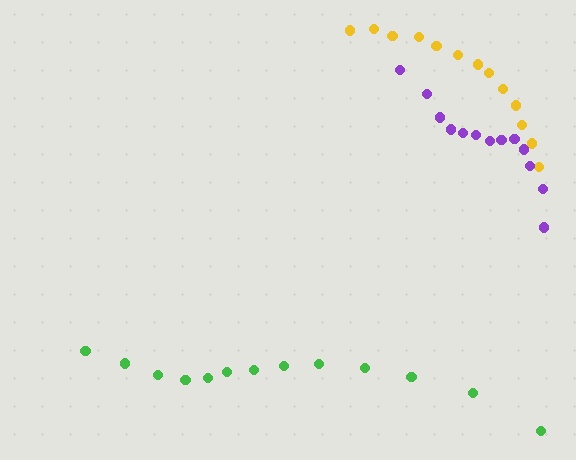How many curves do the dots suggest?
There are 3 distinct paths.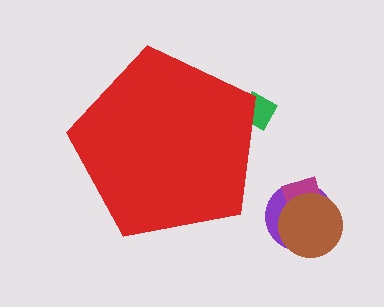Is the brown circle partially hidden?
No, the brown circle is fully visible.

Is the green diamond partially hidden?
Yes, the green diamond is partially hidden behind the red pentagon.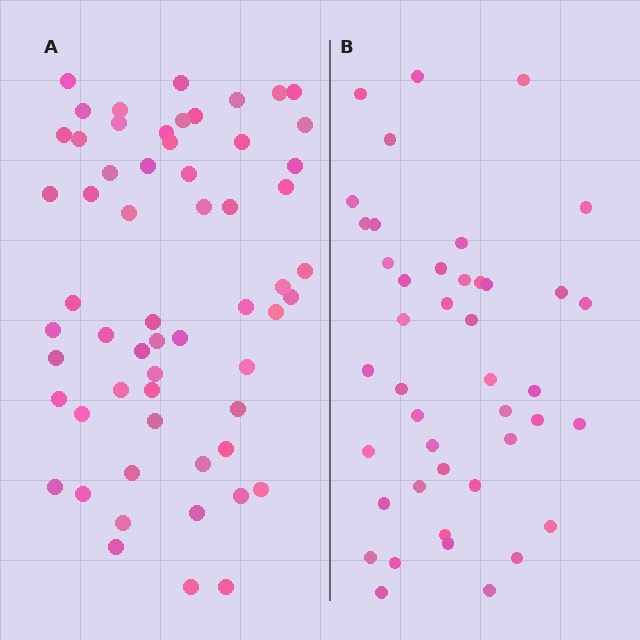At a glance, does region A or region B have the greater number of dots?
Region A (the left region) has more dots.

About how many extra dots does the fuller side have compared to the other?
Region A has approximately 15 more dots than region B.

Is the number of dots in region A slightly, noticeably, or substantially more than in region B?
Region A has noticeably more, but not dramatically so. The ratio is roughly 1.4 to 1.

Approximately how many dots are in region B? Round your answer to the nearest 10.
About 40 dots. (The exact count is 43, which rounds to 40.)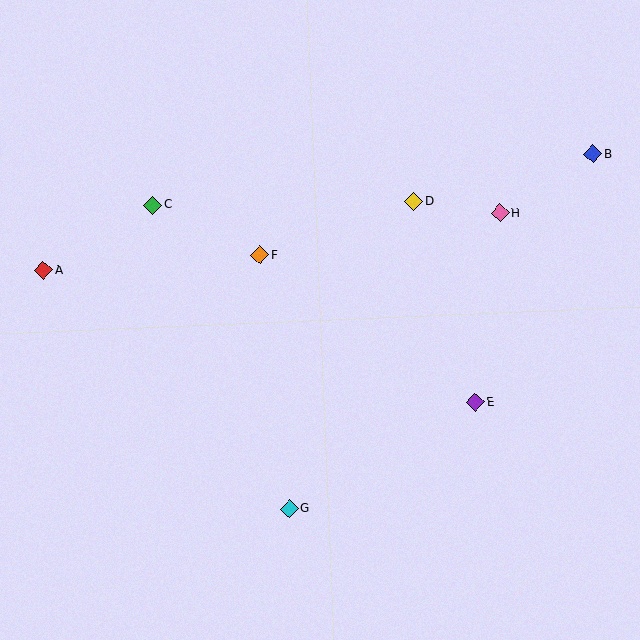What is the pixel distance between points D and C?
The distance between D and C is 261 pixels.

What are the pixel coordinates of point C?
Point C is at (153, 205).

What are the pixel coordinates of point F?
Point F is at (260, 255).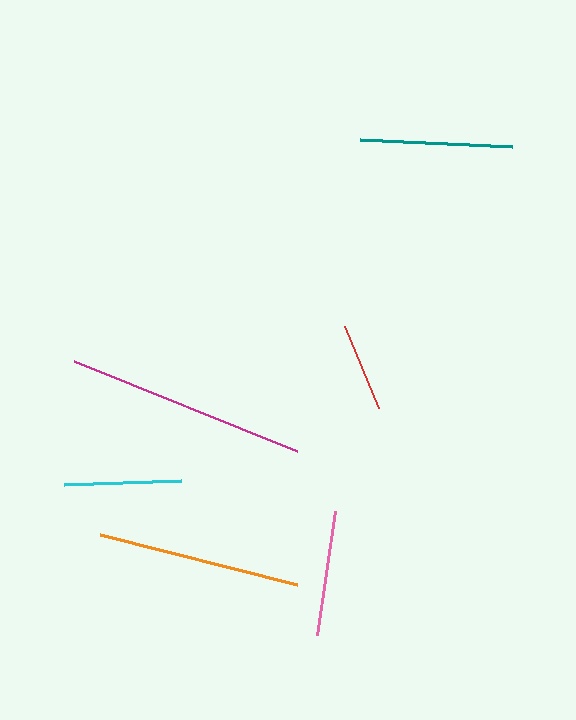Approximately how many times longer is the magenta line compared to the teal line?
The magenta line is approximately 1.6 times the length of the teal line.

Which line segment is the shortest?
The red line is the shortest at approximately 89 pixels.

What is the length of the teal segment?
The teal segment is approximately 151 pixels long.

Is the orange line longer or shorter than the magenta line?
The magenta line is longer than the orange line.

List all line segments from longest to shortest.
From longest to shortest: magenta, orange, teal, pink, cyan, red.